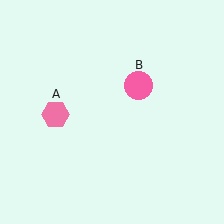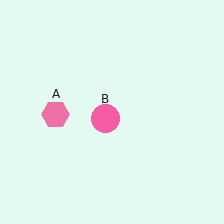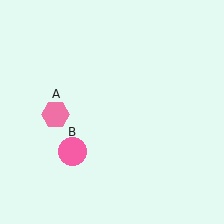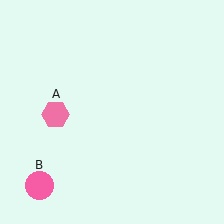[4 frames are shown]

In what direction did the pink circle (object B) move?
The pink circle (object B) moved down and to the left.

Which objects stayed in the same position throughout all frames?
Pink hexagon (object A) remained stationary.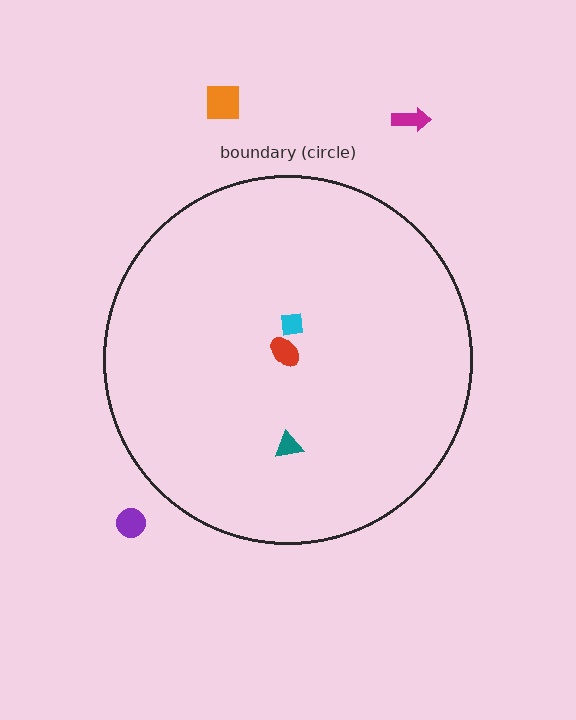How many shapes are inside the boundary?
3 inside, 3 outside.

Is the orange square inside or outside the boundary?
Outside.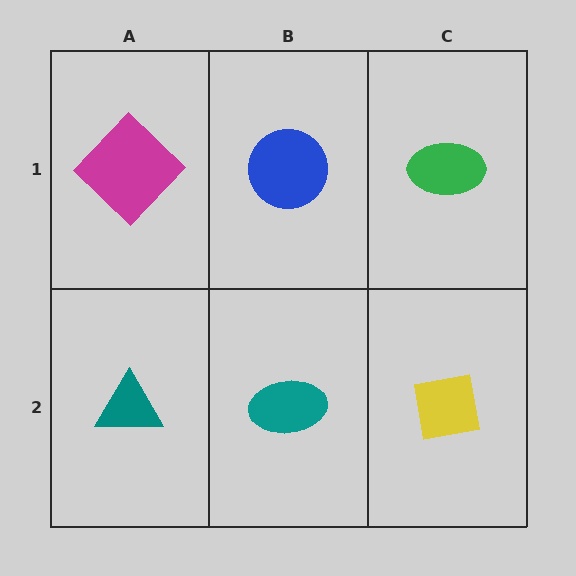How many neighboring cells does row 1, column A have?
2.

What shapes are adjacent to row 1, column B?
A teal ellipse (row 2, column B), a magenta diamond (row 1, column A), a green ellipse (row 1, column C).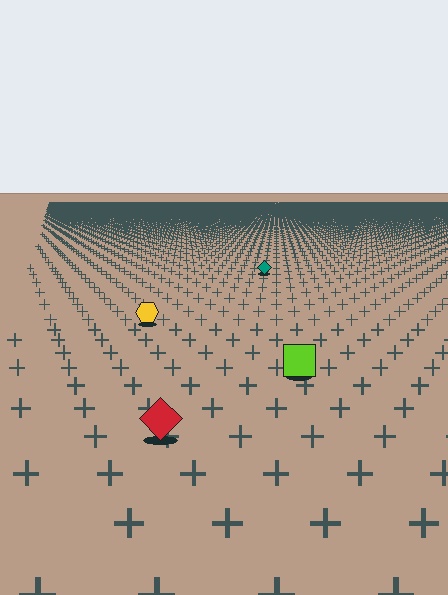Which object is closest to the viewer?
The red diamond is closest. The texture marks near it are larger and more spread out.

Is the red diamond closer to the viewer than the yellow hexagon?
Yes. The red diamond is closer — you can tell from the texture gradient: the ground texture is coarser near it.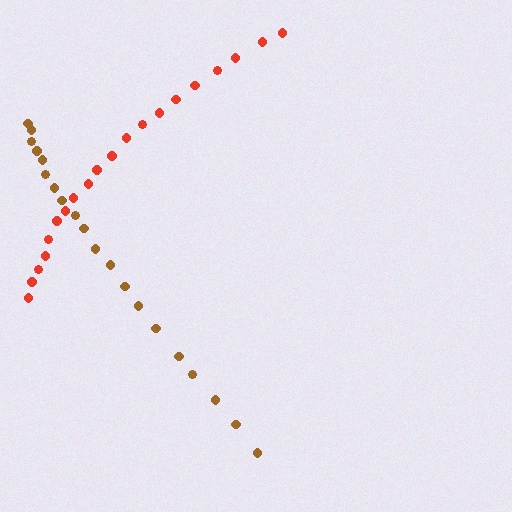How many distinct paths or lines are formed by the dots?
There are 2 distinct paths.